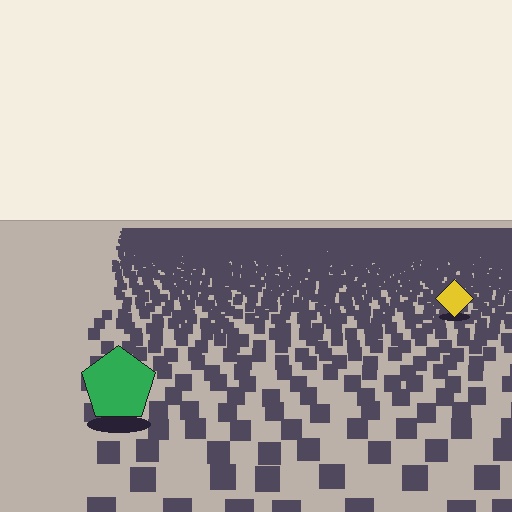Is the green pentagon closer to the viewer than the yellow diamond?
Yes. The green pentagon is closer — you can tell from the texture gradient: the ground texture is coarser near it.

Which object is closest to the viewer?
The green pentagon is closest. The texture marks near it are larger and more spread out.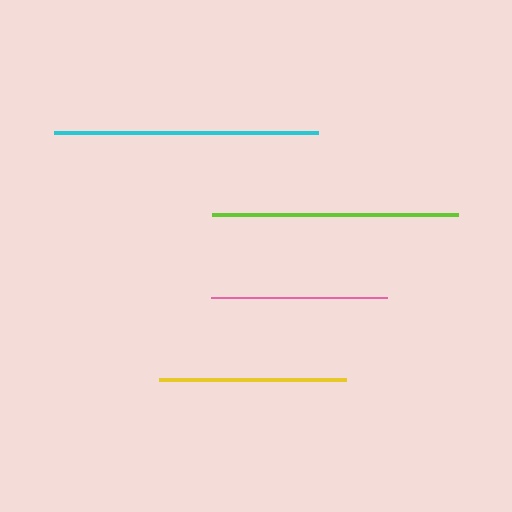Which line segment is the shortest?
The pink line is the shortest at approximately 176 pixels.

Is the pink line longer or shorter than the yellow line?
The yellow line is longer than the pink line.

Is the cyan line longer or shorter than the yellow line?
The cyan line is longer than the yellow line.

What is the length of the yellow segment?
The yellow segment is approximately 187 pixels long.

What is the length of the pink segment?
The pink segment is approximately 176 pixels long.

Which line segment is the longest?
The cyan line is the longest at approximately 264 pixels.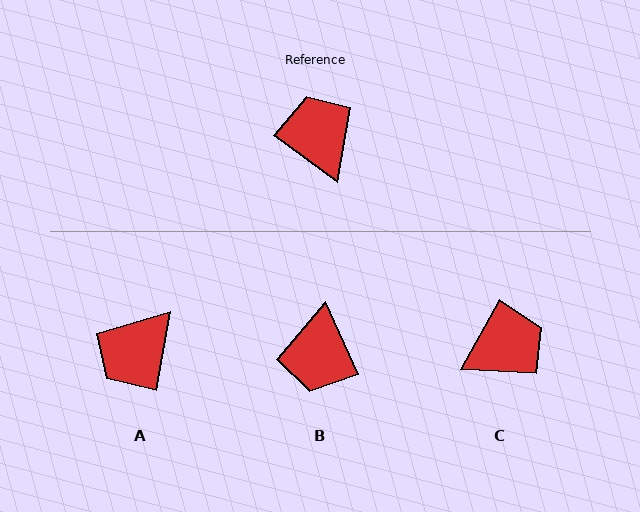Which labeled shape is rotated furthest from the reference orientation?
B, about 150 degrees away.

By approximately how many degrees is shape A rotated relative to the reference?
Approximately 116 degrees counter-clockwise.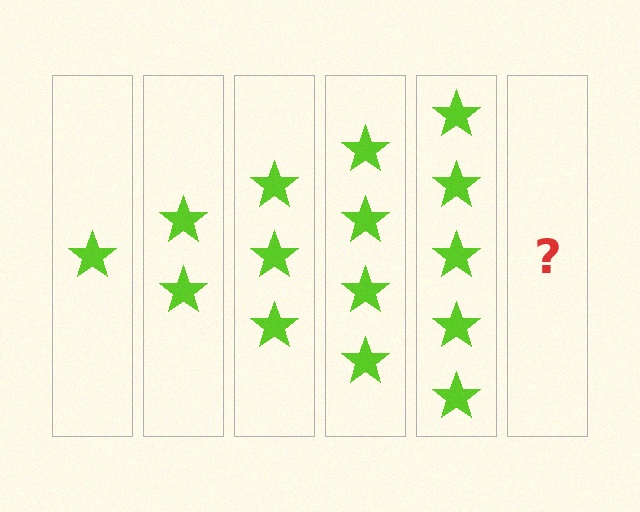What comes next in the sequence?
The next element should be 6 stars.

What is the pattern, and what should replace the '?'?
The pattern is that each step adds one more star. The '?' should be 6 stars.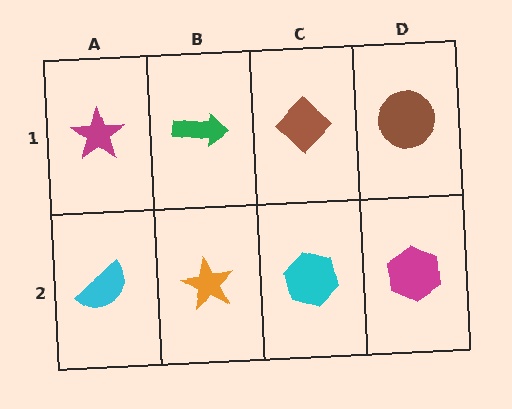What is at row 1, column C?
A brown diamond.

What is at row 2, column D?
A magenta hexagon.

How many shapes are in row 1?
4 shapes.